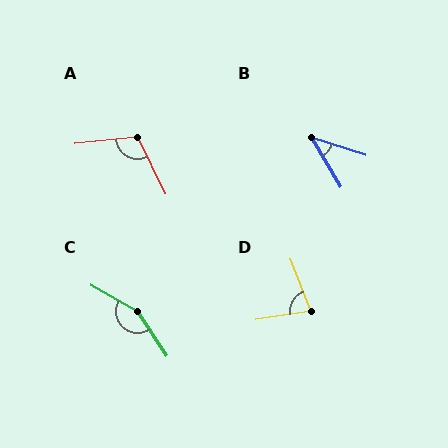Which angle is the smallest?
B, at approximately 41 degrees.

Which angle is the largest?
C, at approximately 153 degrees.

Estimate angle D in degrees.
Approximately 77 degrees.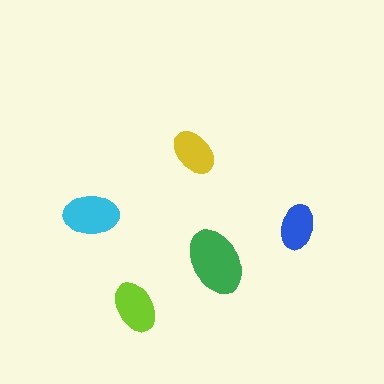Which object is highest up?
The yellow ellipse is topmost.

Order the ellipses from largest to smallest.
the green one, the cyan one, the lime one, the yellow one, the blue one.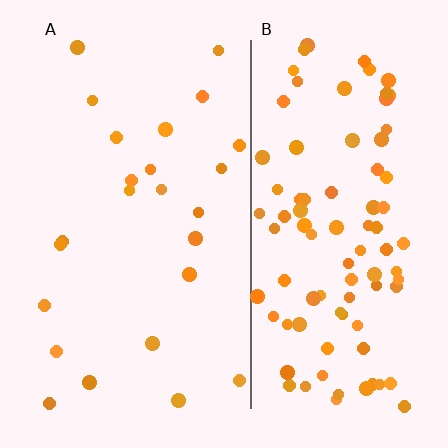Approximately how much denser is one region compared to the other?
Approximately 3.8× — region B over region A.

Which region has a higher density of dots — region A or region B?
B (the right).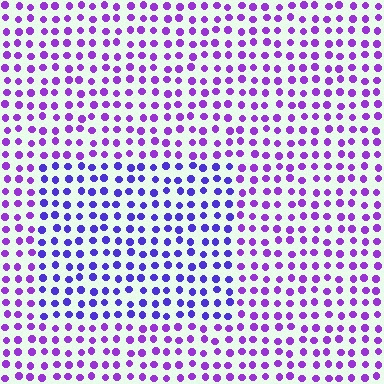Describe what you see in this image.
The image is filled with small purple elements in a uniform arrangement. A rectangle-shaped region is visible where the elements are tinted to a slightly different hue, forming a subtle color boundary.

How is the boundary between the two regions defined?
The boundary is defined purely by a slight shift in hue (about 29 degrees). Spacing, size, and orientation are identical on both sides.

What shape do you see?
I see a rectangle.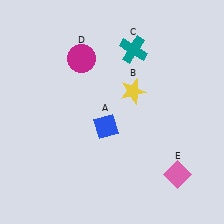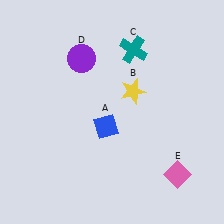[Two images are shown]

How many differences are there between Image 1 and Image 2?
There is 1 difference between the two images.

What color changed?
The circle (D) changed from magenta in Image 1 to purple in Image 2.